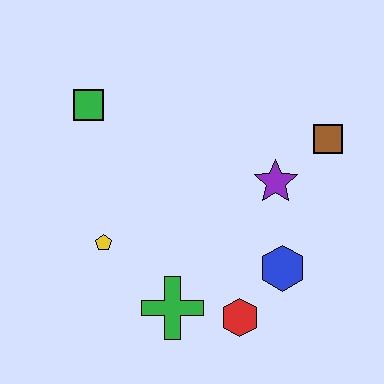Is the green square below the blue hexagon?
No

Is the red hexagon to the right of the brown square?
No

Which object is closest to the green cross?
The red hexagon is closest to the green cross.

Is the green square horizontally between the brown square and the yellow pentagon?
No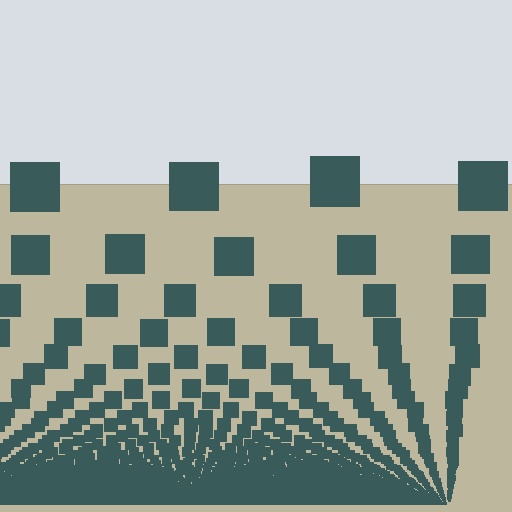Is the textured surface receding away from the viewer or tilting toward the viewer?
The surface appears to tilt toward the viewer. Texture elements get larger and sparser toward the top.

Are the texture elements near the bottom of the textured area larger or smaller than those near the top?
Smaller. The gradient is inverted — elements near the bottom are smaller and denser.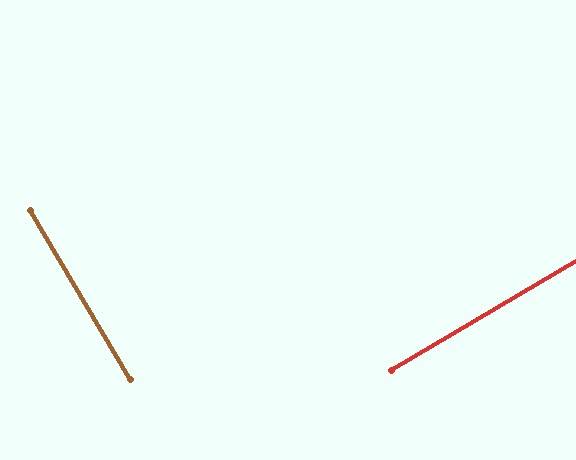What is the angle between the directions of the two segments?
Approximately 90 degrees.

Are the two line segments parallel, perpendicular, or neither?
Perpendicular — they meet at approximately 90°.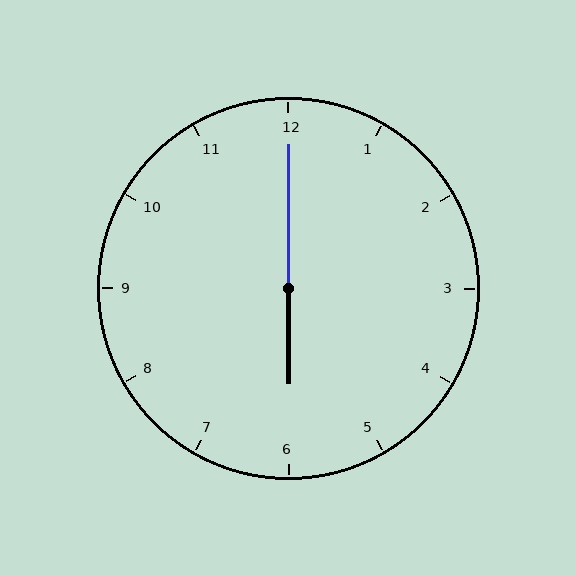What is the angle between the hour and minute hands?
Approximately 180 degrees.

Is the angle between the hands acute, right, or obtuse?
It is obtuse.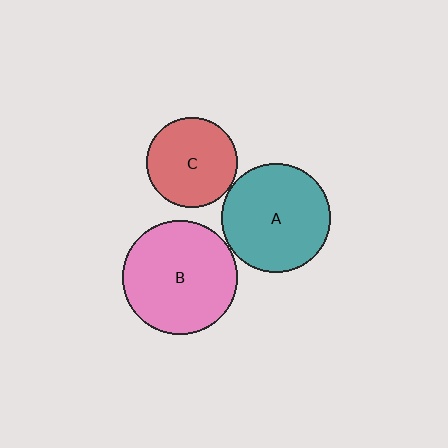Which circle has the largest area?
Circle B (pink).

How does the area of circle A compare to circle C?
Approximately 1.4 times.